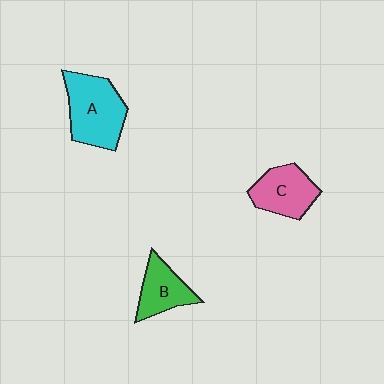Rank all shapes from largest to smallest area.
From largest to smallest: A (cyan), C (pink), B (green).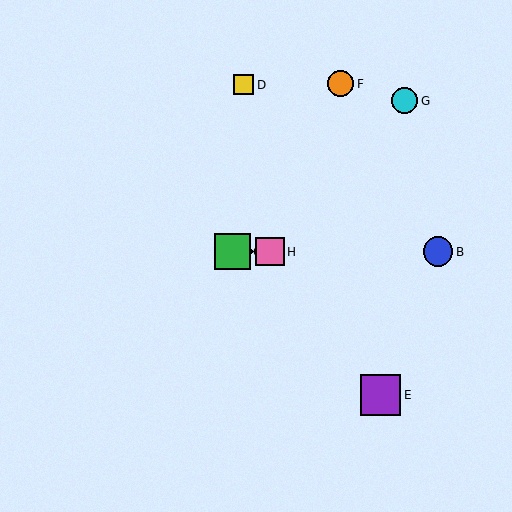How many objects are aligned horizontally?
4 objects (A, B, C, H) are aligned horizontally.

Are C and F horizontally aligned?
No, C is at y≈252 and F is at y≈84.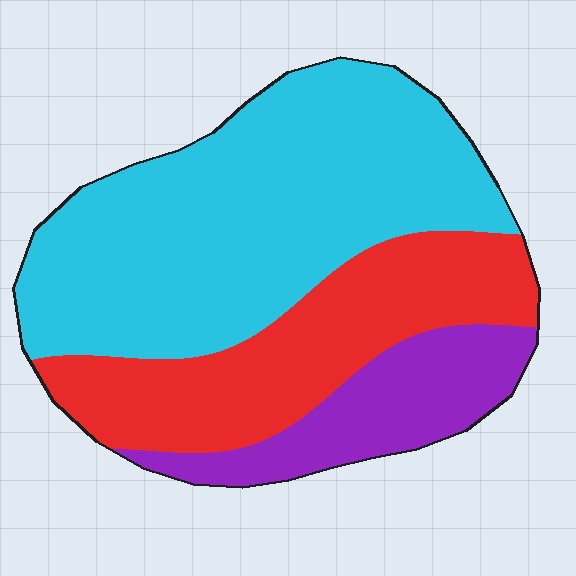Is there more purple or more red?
Red.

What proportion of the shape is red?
Red takes up about one third (1/3) of the shape.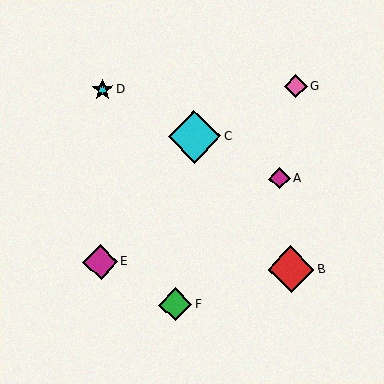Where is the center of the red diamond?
The center of the red diamond is at (291, 269).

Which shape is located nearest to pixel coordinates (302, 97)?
The pink diamond (labeled G) at (296, 86) is nearest to that location.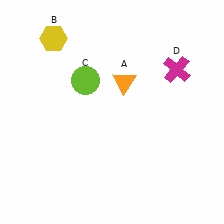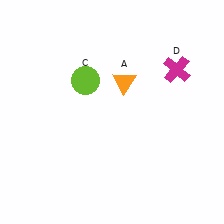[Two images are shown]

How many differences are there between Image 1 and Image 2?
There is 1 difference between the two images.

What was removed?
The yellow hexagon (B) was removed in Image 2.